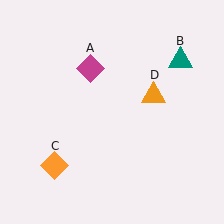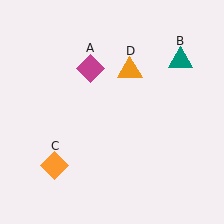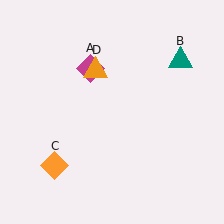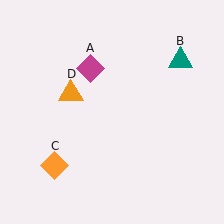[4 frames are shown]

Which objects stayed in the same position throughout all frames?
Magenta diamond (object A) and teal triangle (object B) and orange diamond (object C) remained stationary.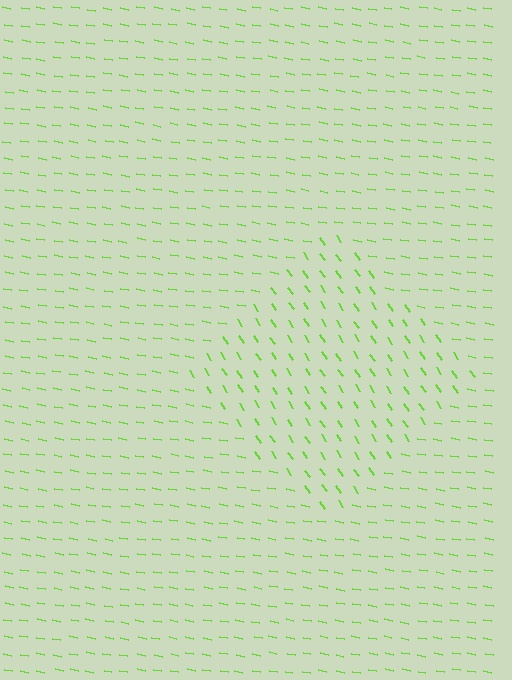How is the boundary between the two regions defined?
The boundary is defined purely by a change in line orientation (approximately 45 degrees difference). All lines are the same color and thickness.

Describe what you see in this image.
The image is filled with small lime line segments. A diamond region in the image has lines oriented differently from the surrounding lines, creating a visible texture boundary.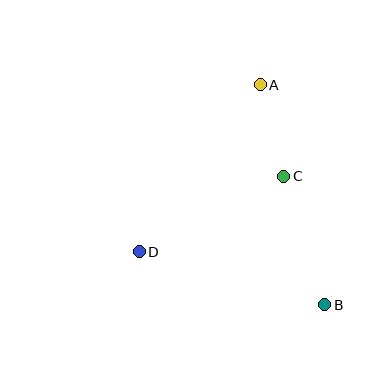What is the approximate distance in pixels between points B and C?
The distance between B and C is approximately 135 pixels.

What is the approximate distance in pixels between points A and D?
The distance between A and D is approximately 207 pixels.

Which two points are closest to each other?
Points A and C are closest to each other.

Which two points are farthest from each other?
Points A and B are farthest from each other.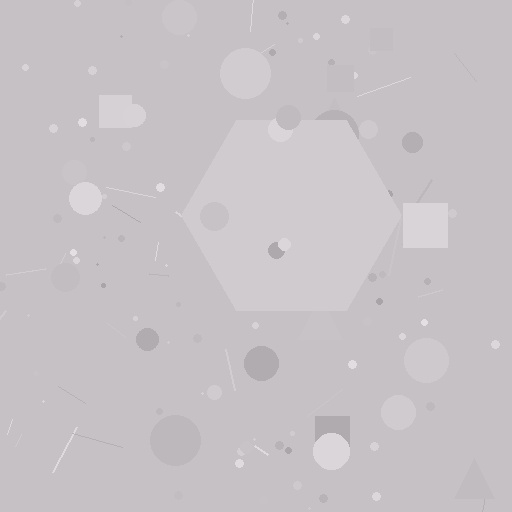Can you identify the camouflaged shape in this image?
The camouflaged shape is a hexagon.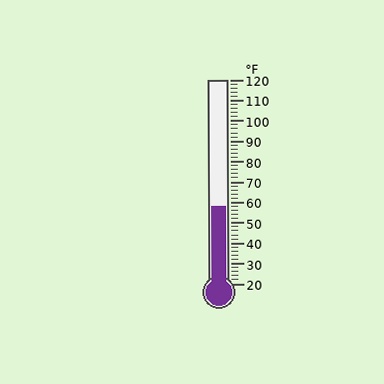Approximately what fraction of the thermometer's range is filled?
The thermometer is filled to approximately 40% of its range.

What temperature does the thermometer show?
The thermometer shows approximately 58°F.